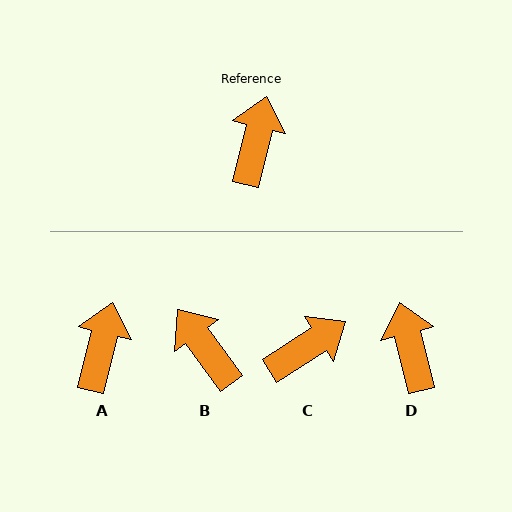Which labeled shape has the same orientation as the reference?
A.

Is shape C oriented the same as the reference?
No, it is off by about 43 degrees.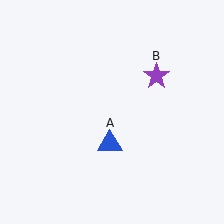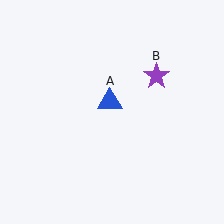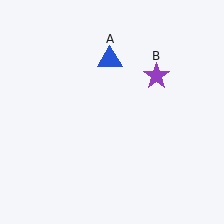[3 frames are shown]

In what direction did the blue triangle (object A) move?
The blue triangle (object A) moved up.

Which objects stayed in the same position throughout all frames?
Purple star (object B) remained stationary.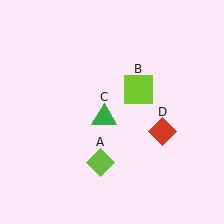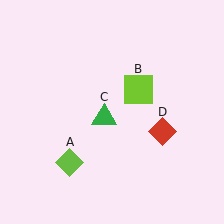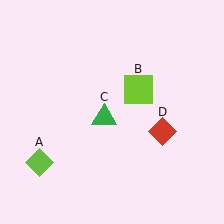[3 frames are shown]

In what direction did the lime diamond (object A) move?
The lime diamond (object A) moved left.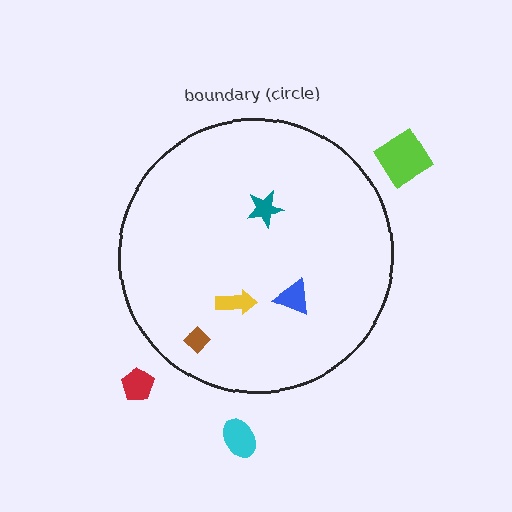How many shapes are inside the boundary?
4 inside, 3 outside.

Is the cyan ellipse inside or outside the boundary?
Outside.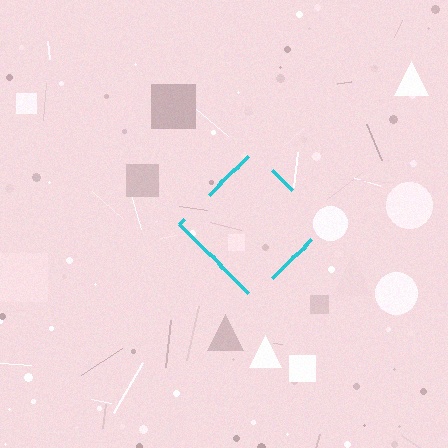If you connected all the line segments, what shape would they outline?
They would outline a diamond.